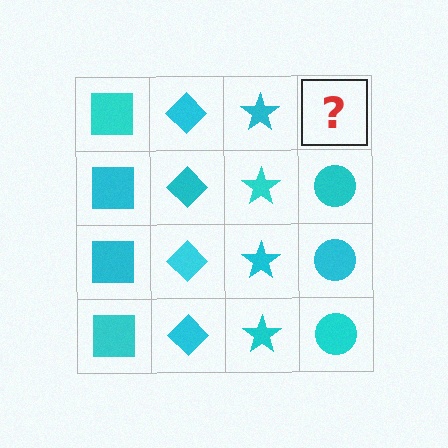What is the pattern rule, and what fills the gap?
The rule is that each column has a consistent shape. The gap should be filled with a cyan circle.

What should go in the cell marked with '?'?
The missing cell should contain a cyan circle.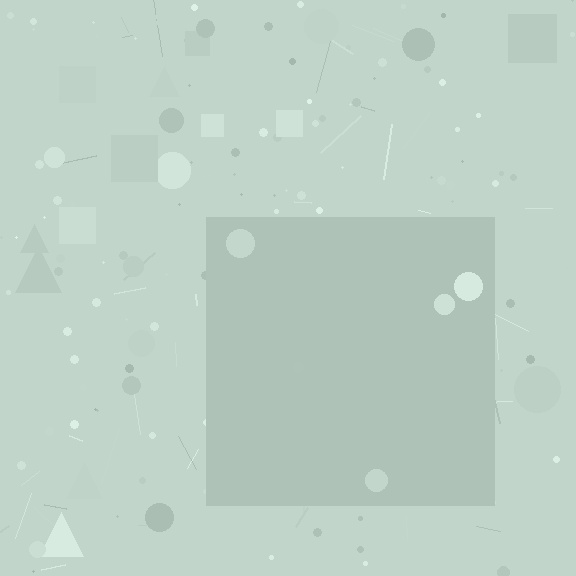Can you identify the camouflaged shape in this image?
The camouflaged shape is a square.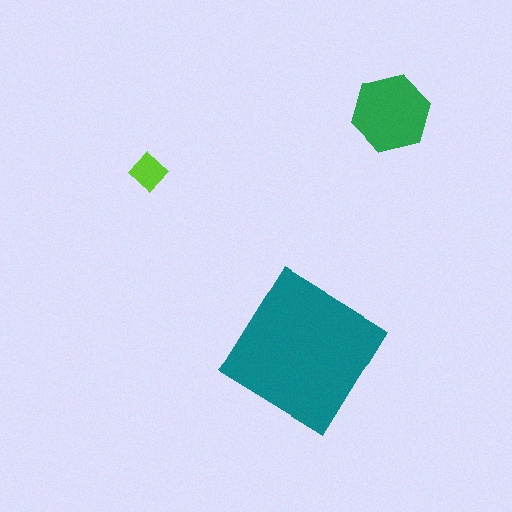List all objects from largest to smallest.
The teal diamond, the green hexagon, the lime diamond.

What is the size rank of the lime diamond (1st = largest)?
3rd.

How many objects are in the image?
There are 3 objects in the image.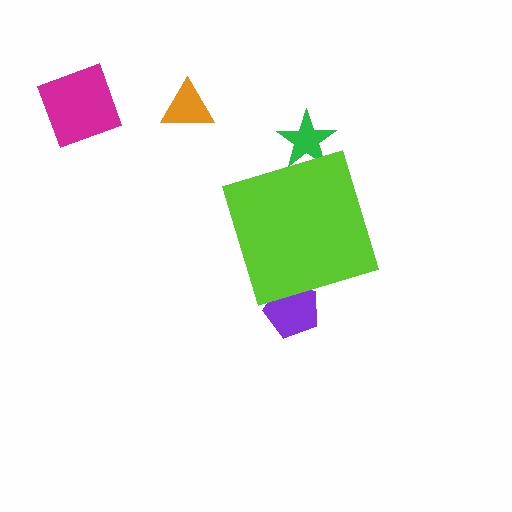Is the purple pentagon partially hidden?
Yes, the purple pentagon is partially hidden behind the lime diamond.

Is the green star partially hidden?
Yes, the green star is partially hidden behind the lime diamond.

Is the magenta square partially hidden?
No, the magenta square is fully visible.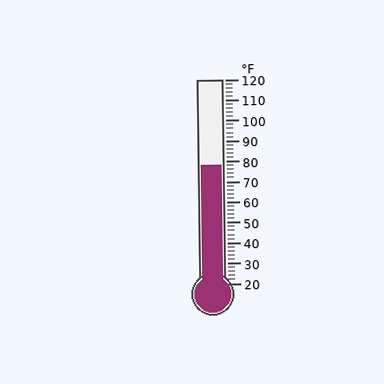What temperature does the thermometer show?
The thermometer shows approximately 78°F.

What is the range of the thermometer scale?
The thermometer scale ranges from 20°F to 120°F.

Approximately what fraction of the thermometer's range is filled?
The thermometer is filled to approximately 60% of its range.